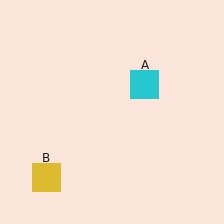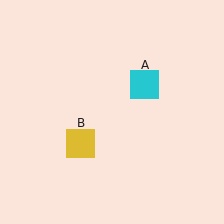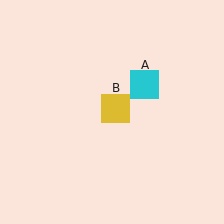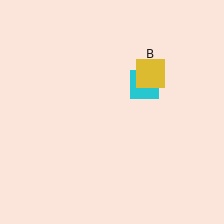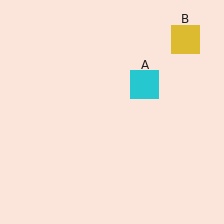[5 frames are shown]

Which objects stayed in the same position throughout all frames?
Cyan square (object A) remained stationary.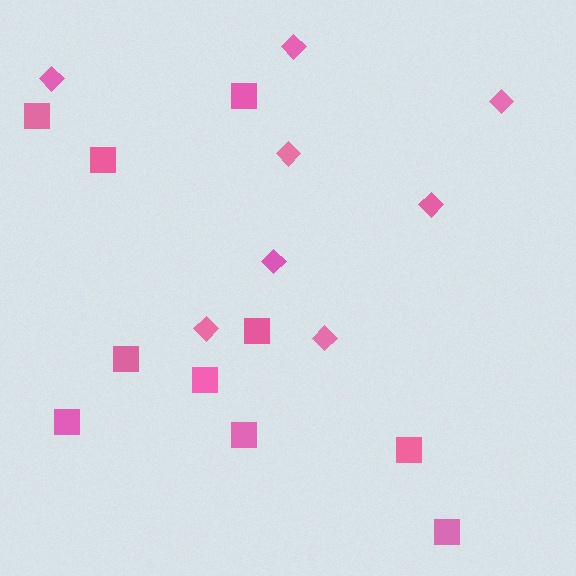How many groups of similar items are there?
There are 2 groups: one group of squares (10) and one group of diamonds (8).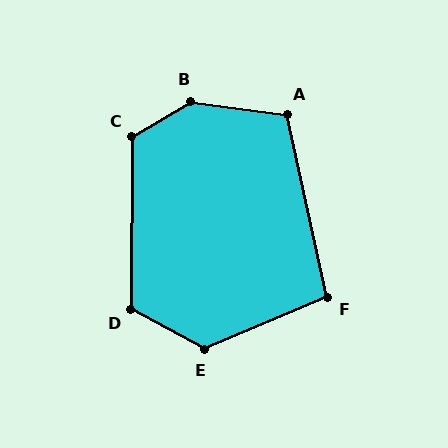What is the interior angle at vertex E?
Approximately 129 degrees (obtuse).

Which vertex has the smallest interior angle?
F, at approximately 101 degrees.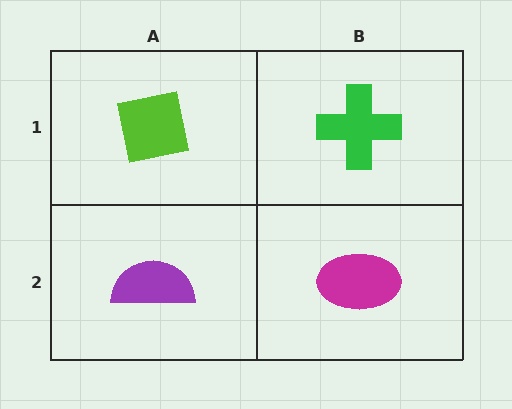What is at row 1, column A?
A lime square.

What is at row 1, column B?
A green cross.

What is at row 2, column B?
A magenta ellipse.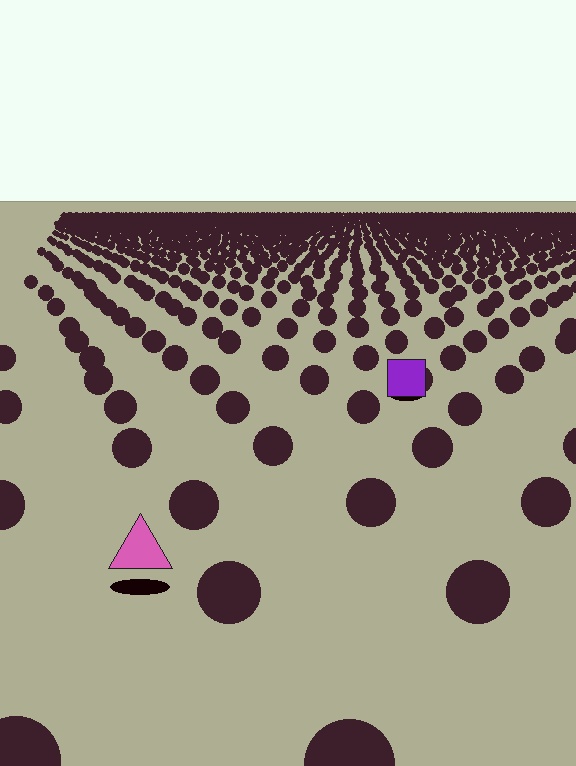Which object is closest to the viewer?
The pink triangle is closest. The texture marks near it are larger and more spread out.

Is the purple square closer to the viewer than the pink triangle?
No. The pink triangle is closer — you can tell from the texture gradient: the ground texture is coarser near it.